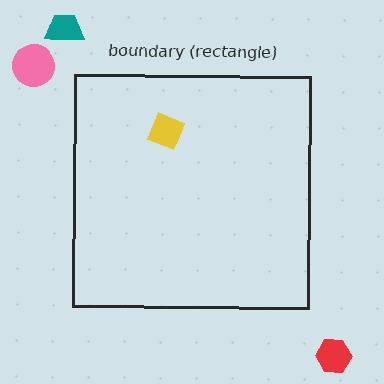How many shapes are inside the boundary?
1 inside, 3 outside.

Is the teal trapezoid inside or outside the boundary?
Outside.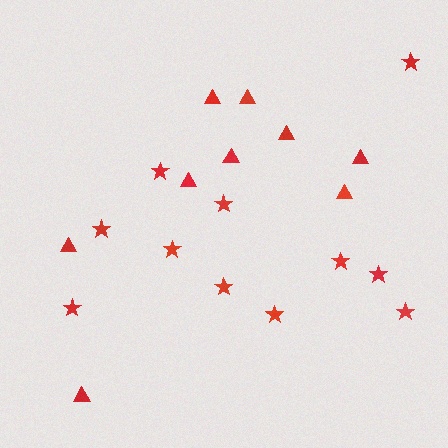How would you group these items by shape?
There are 2 groups: one group of triangles (9) and one group of stars (11).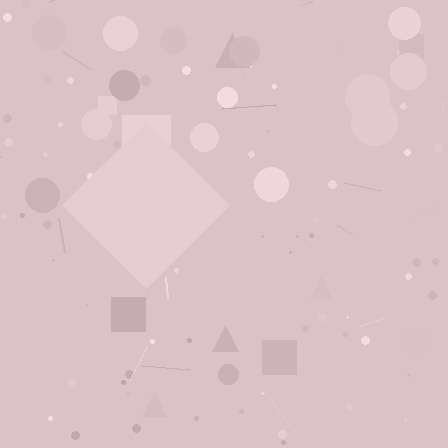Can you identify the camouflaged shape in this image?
The camouflaged shape is a diamond.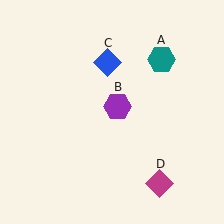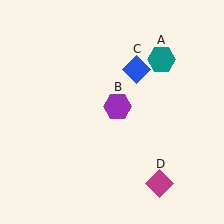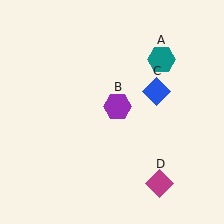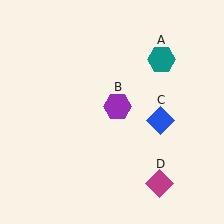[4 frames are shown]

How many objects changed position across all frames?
1 object changed position: blue diamond (object C).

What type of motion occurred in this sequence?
The blue diamond (object C) rotated clockwise around the center of the scene.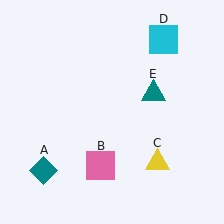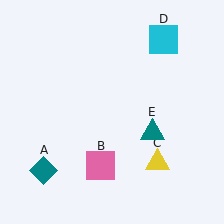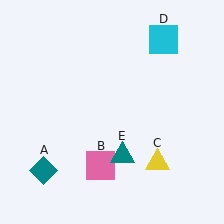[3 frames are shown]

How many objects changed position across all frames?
1 object changed position: teal triangle (object E).